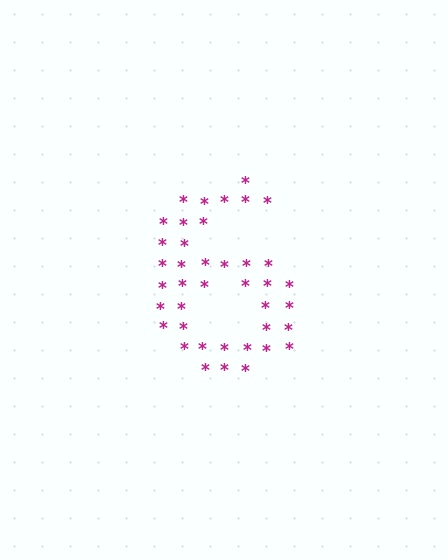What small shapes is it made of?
It is made of small asterisks.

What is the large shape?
The large shape is the digit 6.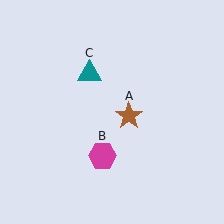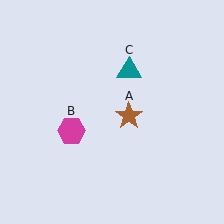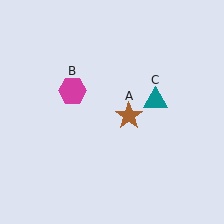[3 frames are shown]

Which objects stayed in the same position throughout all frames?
Brown star (object A) remained stationary.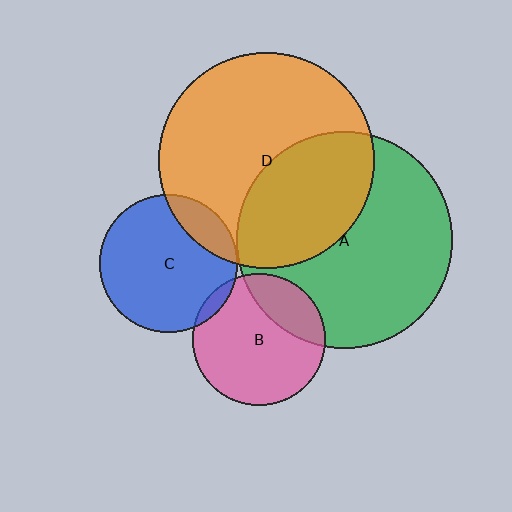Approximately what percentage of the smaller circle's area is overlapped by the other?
Approximately 5%.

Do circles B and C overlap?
Yes.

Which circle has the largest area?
Circle A (green).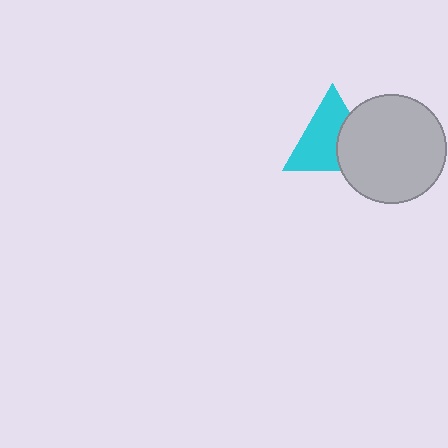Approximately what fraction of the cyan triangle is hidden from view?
Roughly 36% of the cyan triangle is hidden behind the light gray circle.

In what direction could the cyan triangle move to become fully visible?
The cyan triangle could move left. That would shift it out from behind the light gray circle entirely.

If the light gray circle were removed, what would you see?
You would see the complete cyan triangle.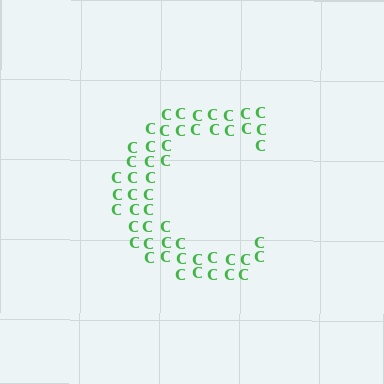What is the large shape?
The large shape is the letter C.